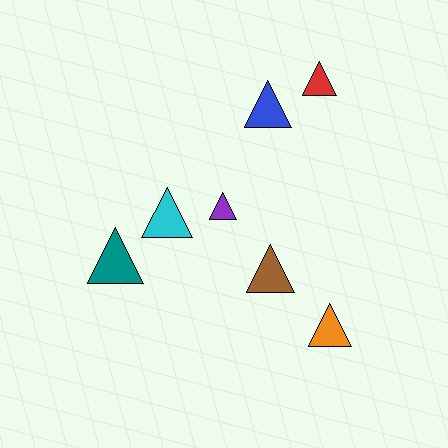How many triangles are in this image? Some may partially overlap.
There are 7 triangles.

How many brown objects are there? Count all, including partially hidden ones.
There is 1 brown object.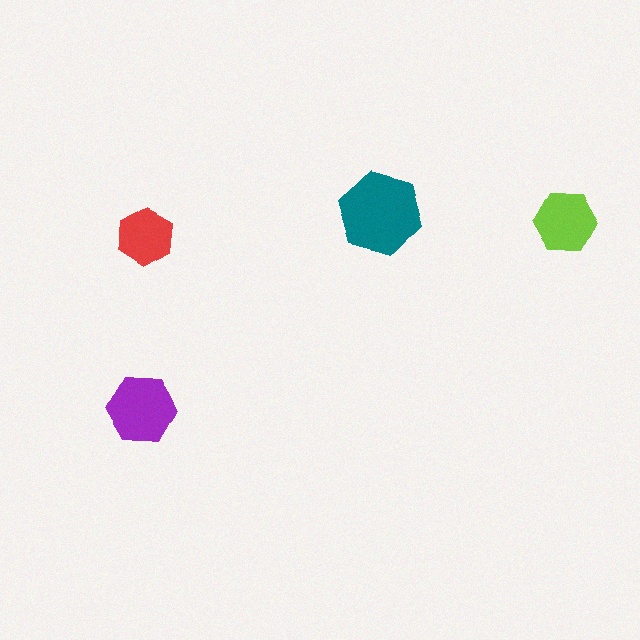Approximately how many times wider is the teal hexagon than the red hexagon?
About 1.5 times wider.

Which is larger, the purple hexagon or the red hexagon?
The purple one.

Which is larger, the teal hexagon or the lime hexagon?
The teal one.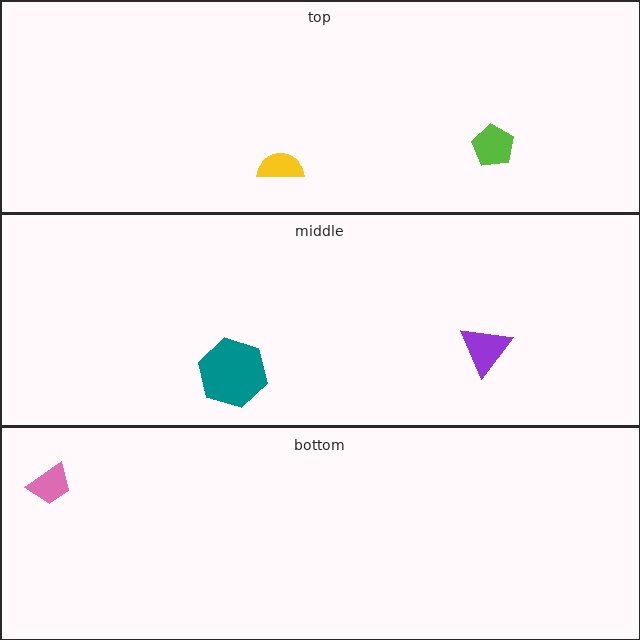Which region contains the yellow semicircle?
The top region.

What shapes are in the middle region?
The purple triangle, the teal hexagon.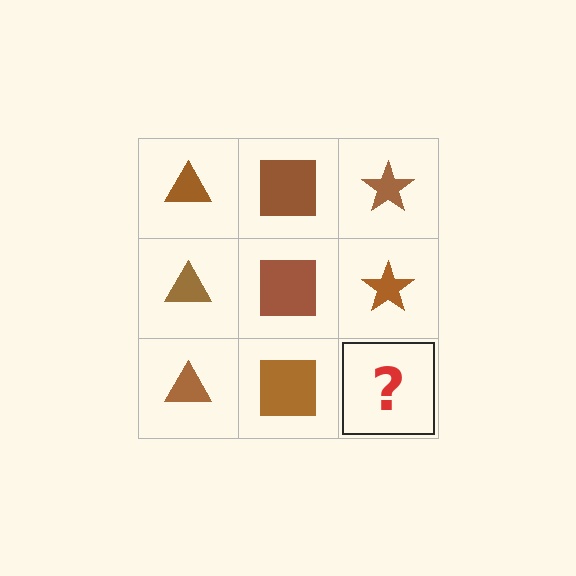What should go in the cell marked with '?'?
The missing cell should contain a brown star.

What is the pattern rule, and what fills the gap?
The rule is that each column has a consistent shape. The gap should be filled with a brown star.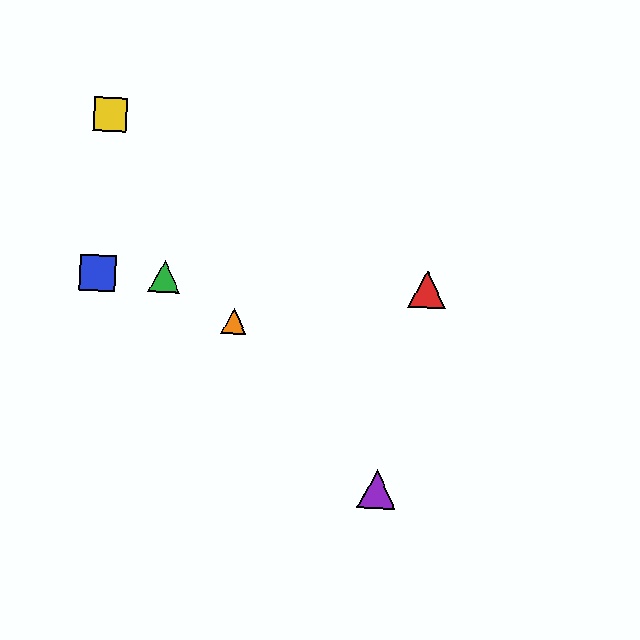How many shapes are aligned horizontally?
3 shapes (the red triangle, the blue square, the green triangle) are aligned horizontally.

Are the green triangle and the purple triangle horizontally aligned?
No, the green triangle is at y≈276 and the purple triangle is at y≈489.